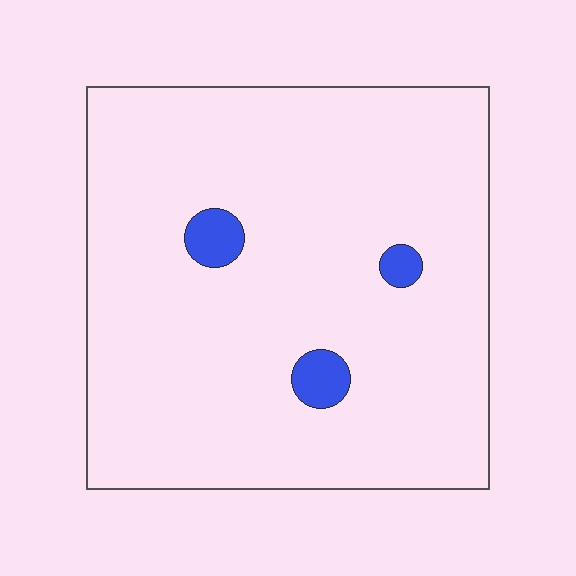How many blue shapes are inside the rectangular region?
3.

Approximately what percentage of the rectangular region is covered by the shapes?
Approximately 5%.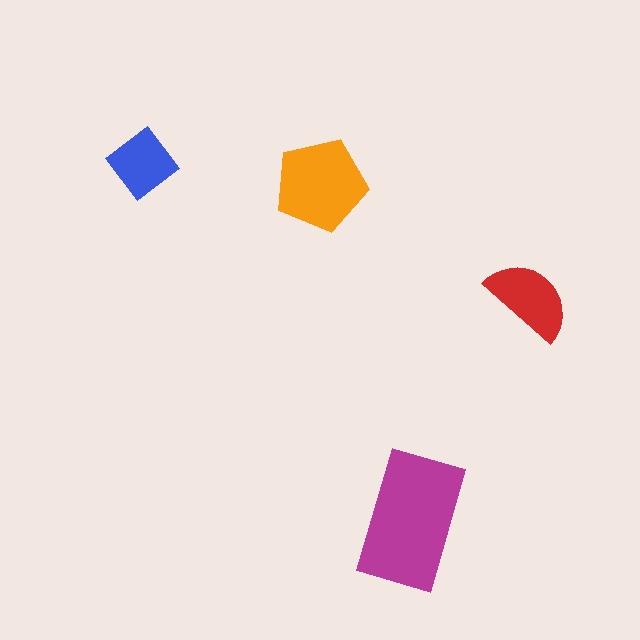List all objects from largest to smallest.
The magenta rectangle, the orange pentagon, the red semicircle, the blue diamond.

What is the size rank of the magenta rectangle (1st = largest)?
1st.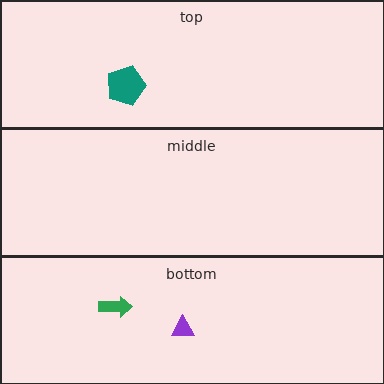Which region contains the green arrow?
The bottom region.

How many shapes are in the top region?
1.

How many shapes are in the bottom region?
2.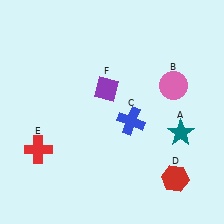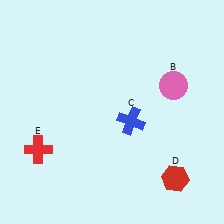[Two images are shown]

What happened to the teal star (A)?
The teal star (A) was removed in Image 2. It was in the bottom-right area of Image 1.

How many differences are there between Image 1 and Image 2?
There are 2 differences between the two images.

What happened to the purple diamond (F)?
The purple diamond (F) was removed in Image 2. It was in the top-left area of Image 1.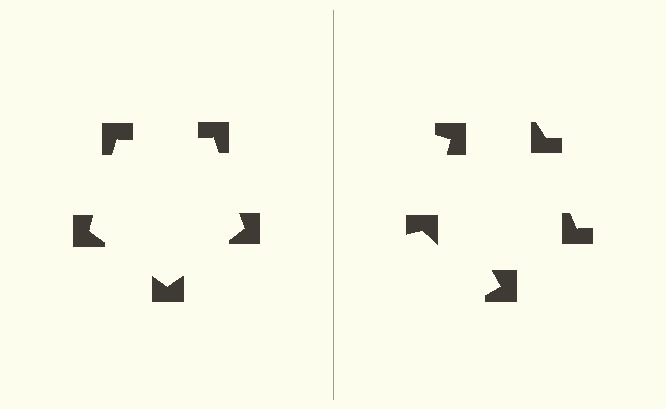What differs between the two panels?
The notched squares are positioned identically on both sides; only the wedge orientations differ. On the left they align to a pentagon; on the right they are misaligned.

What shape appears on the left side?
An illusory pentagon.